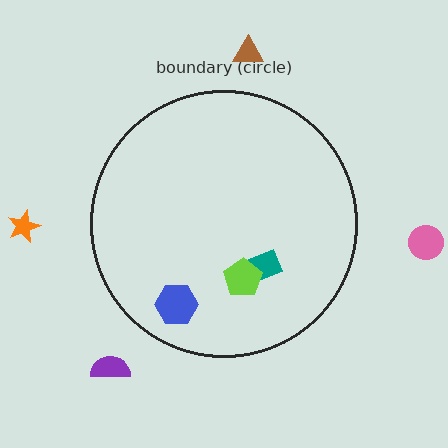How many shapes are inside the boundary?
3 inside, 4 outside.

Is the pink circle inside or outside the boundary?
Outside.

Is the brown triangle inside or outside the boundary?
Outside.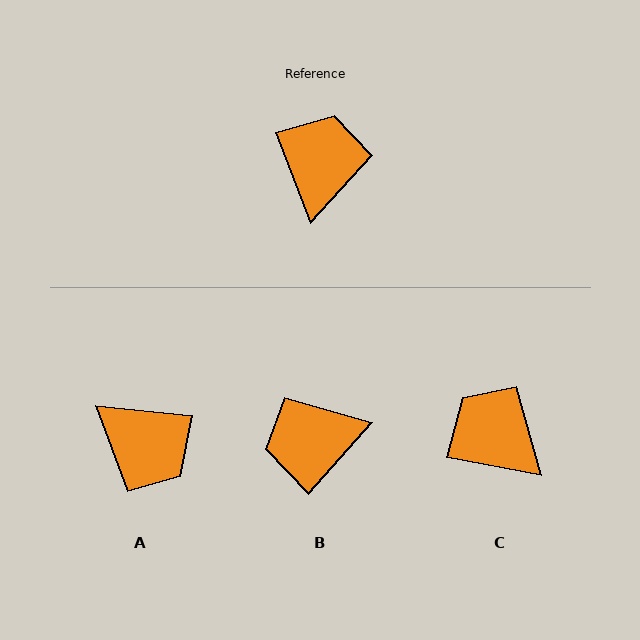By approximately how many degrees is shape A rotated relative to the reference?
Approximately 117 degrees clockwise.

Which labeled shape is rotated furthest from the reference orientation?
A, about 117 degrees away.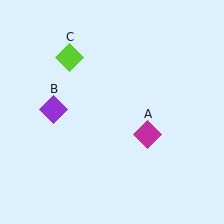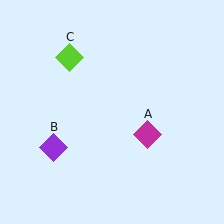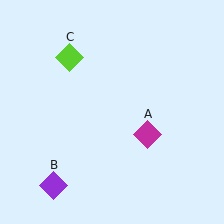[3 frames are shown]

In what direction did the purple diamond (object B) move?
The purple diamond (object B) moved down.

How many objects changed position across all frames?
1 object changed position: purple diamond (object B).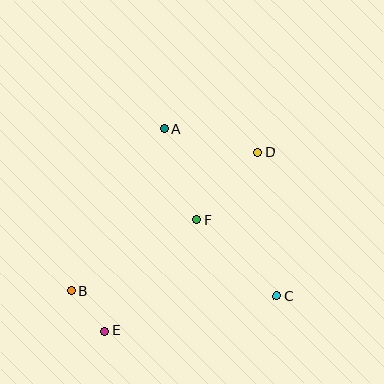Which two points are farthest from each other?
Points D and E are farthest from each other.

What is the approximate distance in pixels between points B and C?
The distance between B and C is approximately 205 pixels.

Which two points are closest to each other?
Points B and E are closest to each other.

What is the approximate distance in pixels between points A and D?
The distance between A and D is approximately 96 pixels.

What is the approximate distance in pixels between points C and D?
The distance between C and D is approximately 146 pixels.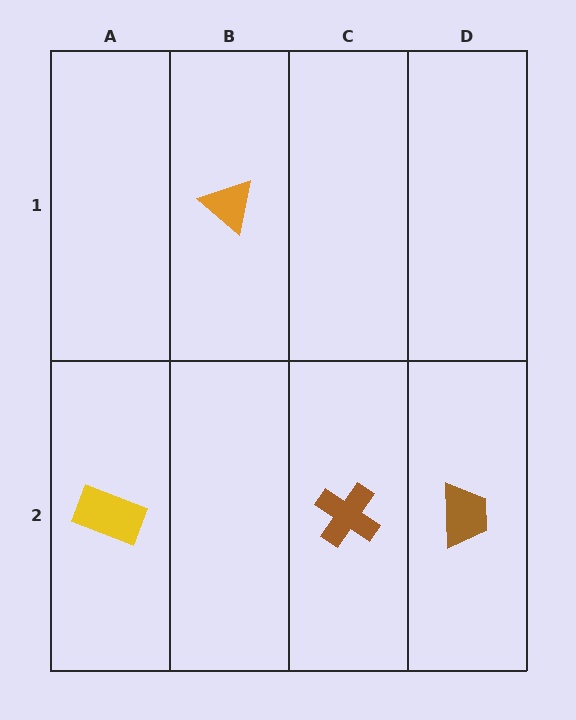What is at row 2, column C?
A brown cross.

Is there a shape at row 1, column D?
No, that cell is empty.